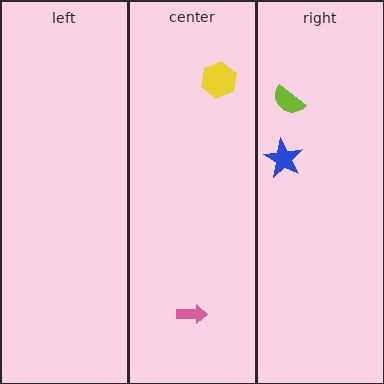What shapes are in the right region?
The lime semicircle, the blue star.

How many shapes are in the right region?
2.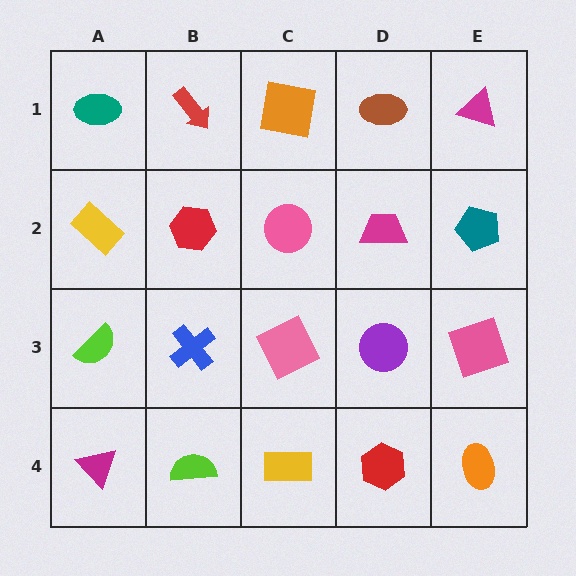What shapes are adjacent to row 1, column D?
A magenta trapezoid (row 2, column D), an orange square (row 1, column C), a magenta triangle (row 1, column E).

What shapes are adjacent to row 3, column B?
A red hexagon (row 2, column B), a lime semicircle (row 4, column B), a lime semicircle (row 3, column A), a pink square (row 3, column C).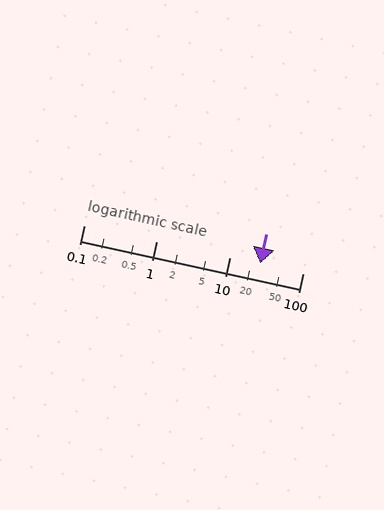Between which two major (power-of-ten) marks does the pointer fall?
The pointer is between 10 and 100.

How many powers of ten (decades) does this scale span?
The scale spans 3 decades, from 0.1 to 100.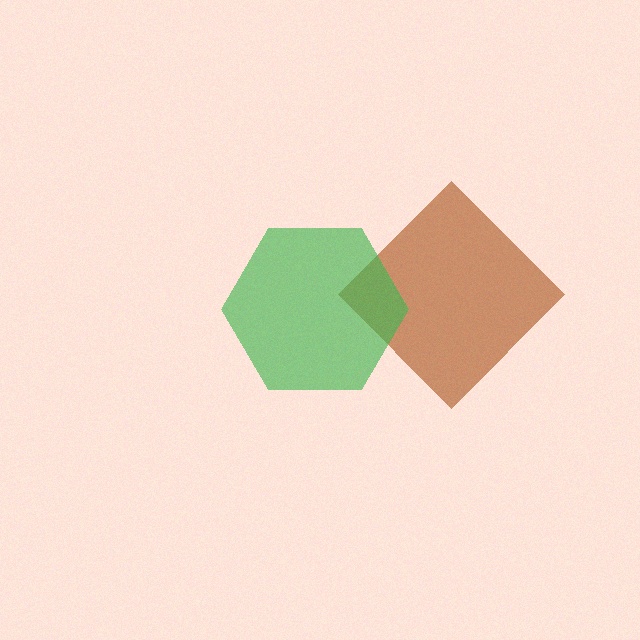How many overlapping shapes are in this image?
There are 2 overlapping shapes in the image.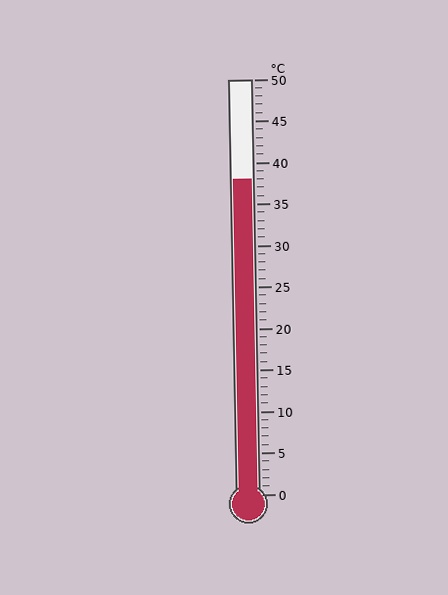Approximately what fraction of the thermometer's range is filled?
The thermometer is filled to approximately 75% of its range.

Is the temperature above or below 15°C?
The temperature is above 15°C.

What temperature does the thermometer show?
The thermometer shows approximately 38°C.